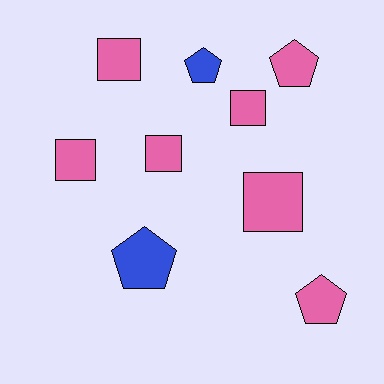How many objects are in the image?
There are 9 objects.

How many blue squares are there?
There are no blue squares.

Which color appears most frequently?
Pink, with 7 objects.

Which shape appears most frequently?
Square, with 5 objects.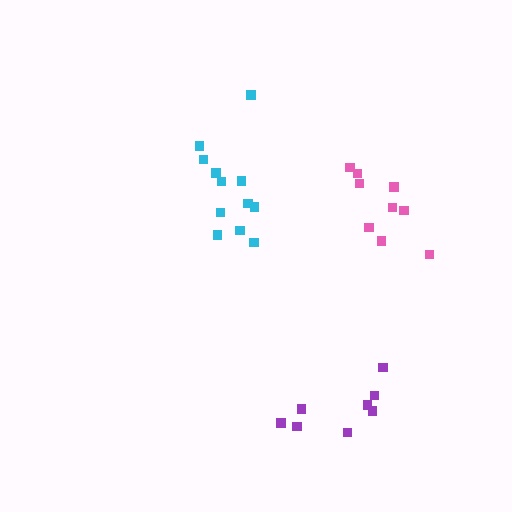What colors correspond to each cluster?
The clusters are colored: cyan, purple, pink.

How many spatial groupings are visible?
There are 3 spatial groupings.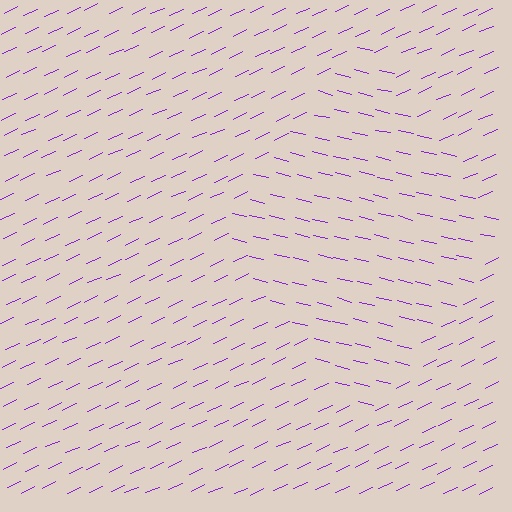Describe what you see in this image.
The image is filled with small purple line segments. A diamond region in the image has lines oriented differently from the surrounding lines, creating a visible texture boundary.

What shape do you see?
I see a diamond.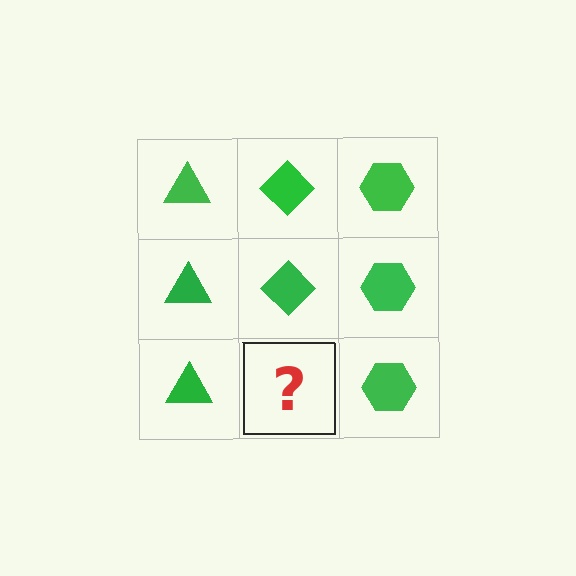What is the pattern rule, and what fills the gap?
The rule is that each column has a consistent shape. The gap should be filled with a green diamond.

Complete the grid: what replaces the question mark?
The question mark should be replaced with a green diamond.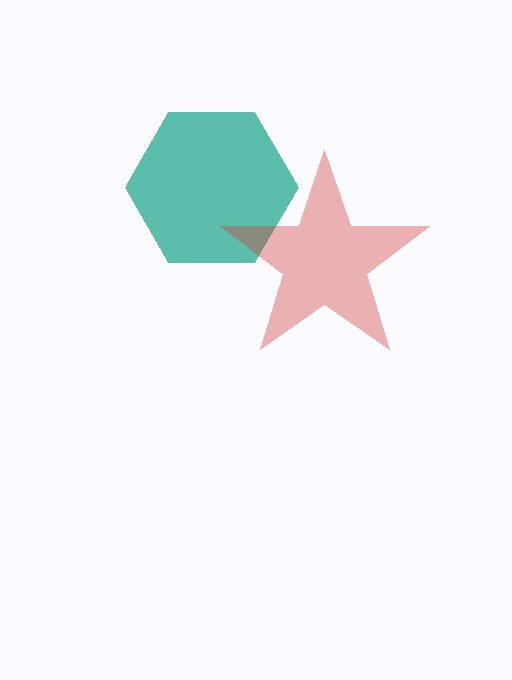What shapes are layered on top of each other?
The layered shapes are: a teal hexagon, a red star.